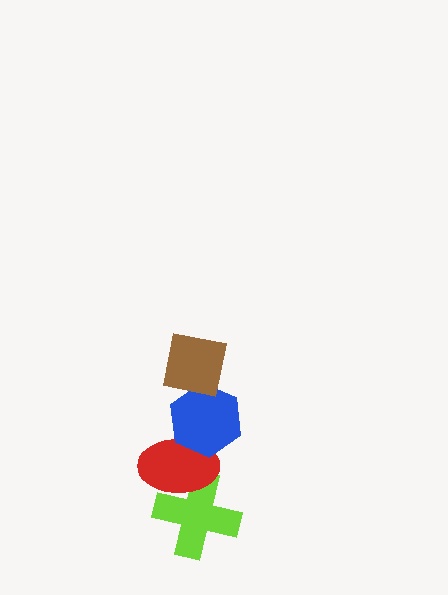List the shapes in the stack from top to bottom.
From top to bottom: the brown square, the blue hexagon, the red ellipse, the lime cross.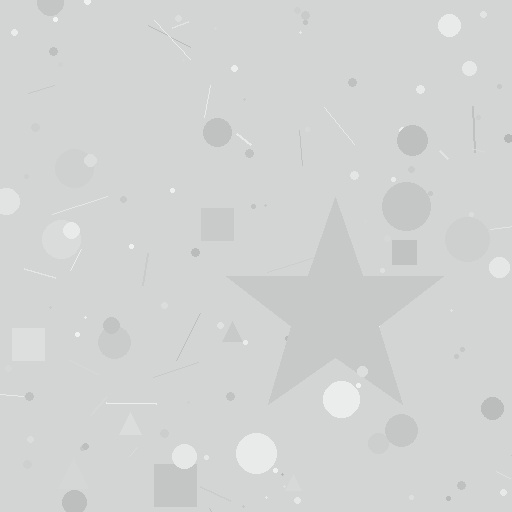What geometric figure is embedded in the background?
A star is embedded in the background.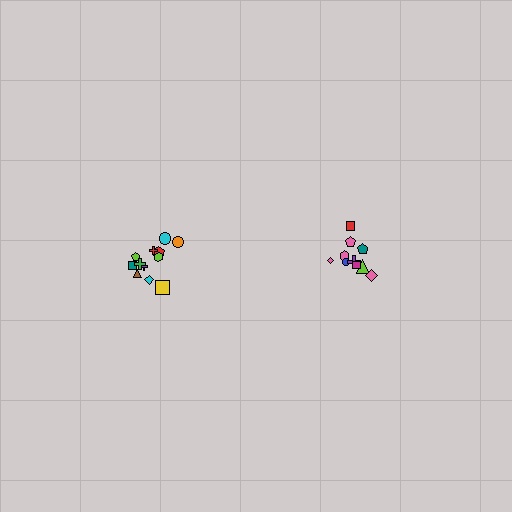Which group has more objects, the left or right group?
The left group.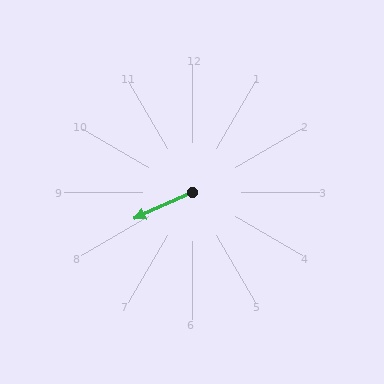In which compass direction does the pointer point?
Southwest.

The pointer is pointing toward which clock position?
Roughly 8 o'clock.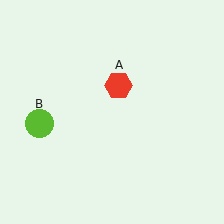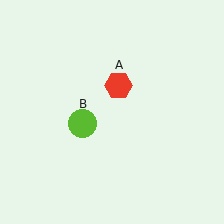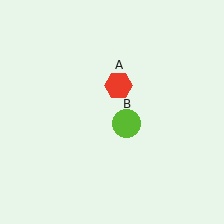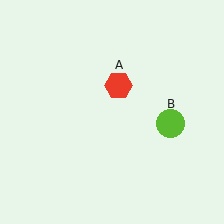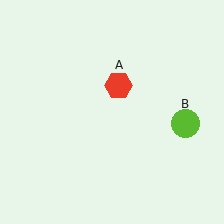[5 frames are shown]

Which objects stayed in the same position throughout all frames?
Red hexagon (object A) remained stationary.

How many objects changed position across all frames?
1 object changed position: lime circle (object B).